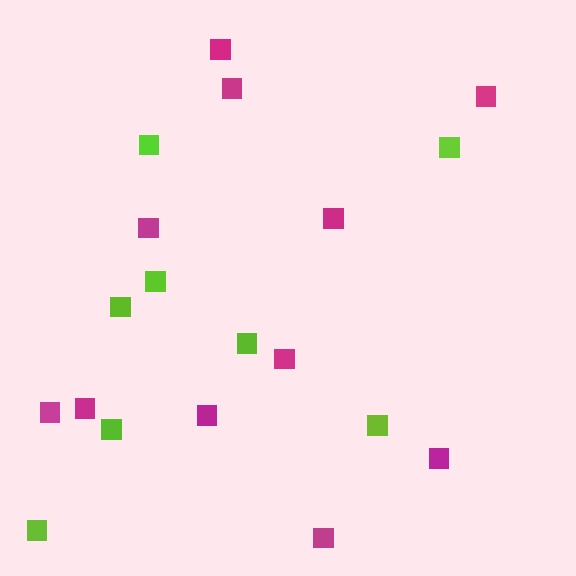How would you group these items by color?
There are 2 groups: one group of magenta squares (11) and one group of lime squares (8).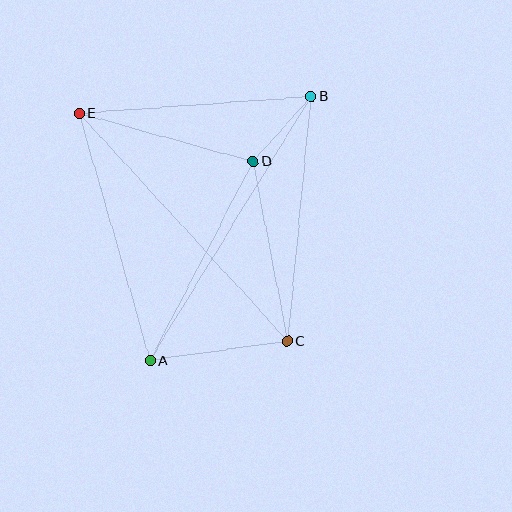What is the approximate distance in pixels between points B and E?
The distance between B and E is approximately 233 pixels.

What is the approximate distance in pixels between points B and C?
The distance between B and C is approximately 246 pixels.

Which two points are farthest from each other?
Points A and B are farthest from each other.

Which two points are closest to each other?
Points B and D are closest to each other.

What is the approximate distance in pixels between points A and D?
The distance between A and D is approximately 224 pixels.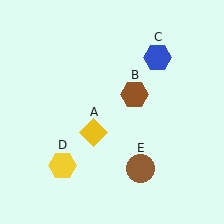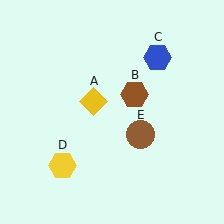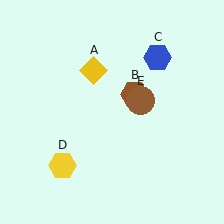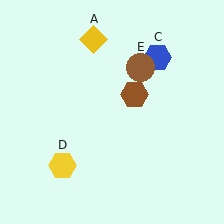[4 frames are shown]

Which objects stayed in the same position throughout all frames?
Brown hexagon (object B) and blue hexagon (object C) and yellow hexagon (object D) remained stationary.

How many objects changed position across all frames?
2 objects changed position: yellow diamond (object A), brown circle (object E).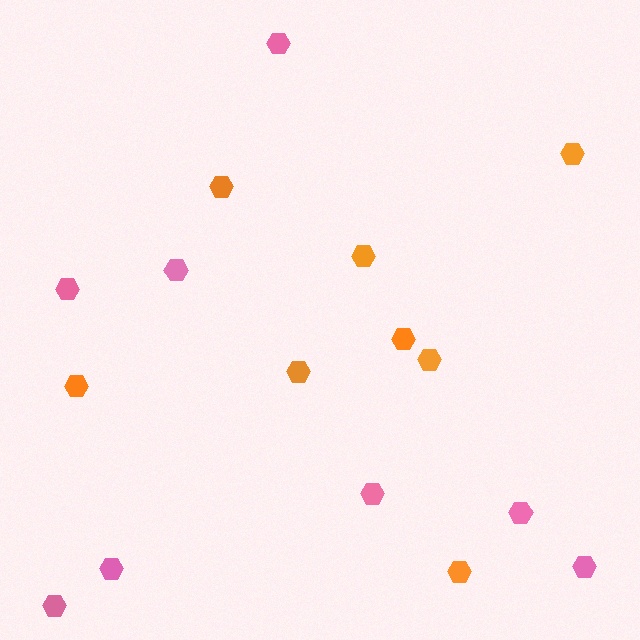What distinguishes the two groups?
There are 2 groups: one group of pink hexagons (8) and one group of orange hexagons (8).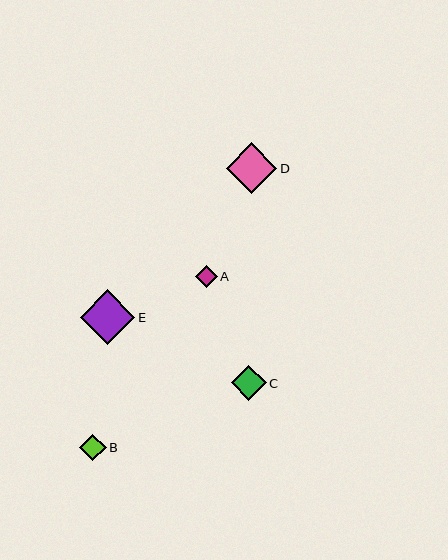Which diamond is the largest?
Diamond E is the largest with a size of approximately 54 pixels.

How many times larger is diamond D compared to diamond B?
Diamond D is approximately 1.9 times the size of diamond B.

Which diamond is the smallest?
Diamond A is the smallest with a size of approximately 22 pixels.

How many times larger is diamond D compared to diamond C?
Diamond D is approximately 1.4 times the size of diamond C.